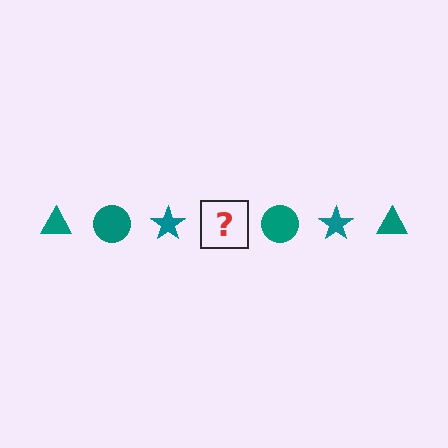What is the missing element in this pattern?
The missing element is a teal triangle.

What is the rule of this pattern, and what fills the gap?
The rule is that the pattern cycles through triangle, circle, star shapes in teal. The gap should be filled with a teal triangle.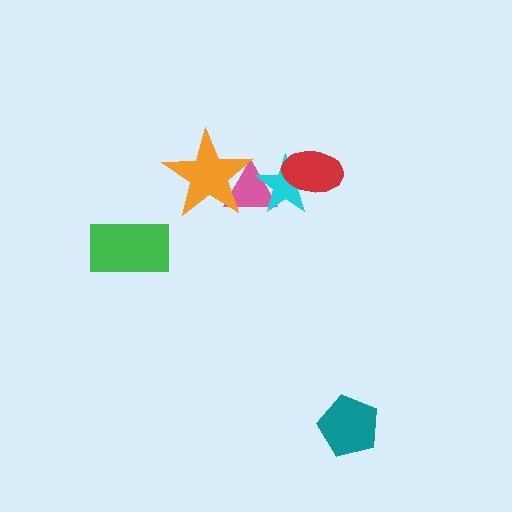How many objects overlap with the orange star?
1 object overlaps with the orange star.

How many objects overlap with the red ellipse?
1 object overlaps with the red ellipse.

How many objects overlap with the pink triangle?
2 objects overlap with the pink triangle.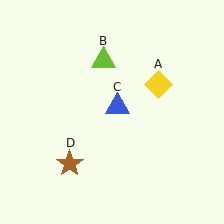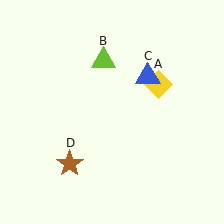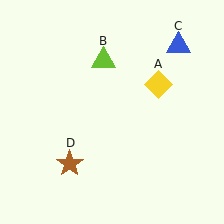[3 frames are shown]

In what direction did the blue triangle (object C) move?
The blue triangle (object C) moved up and to the right.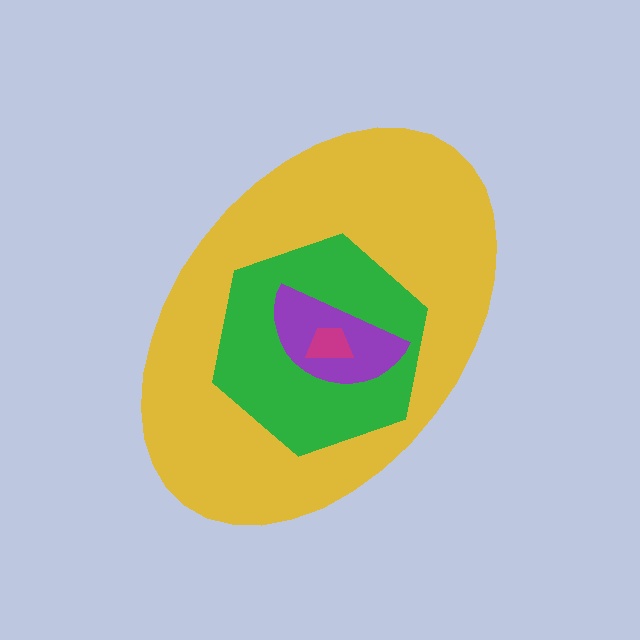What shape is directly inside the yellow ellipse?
The green hexagon.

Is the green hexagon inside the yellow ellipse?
Yes.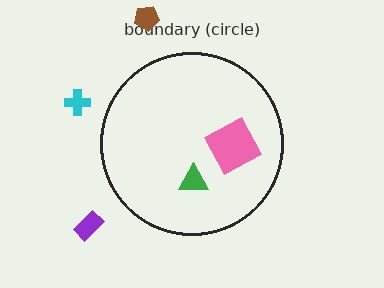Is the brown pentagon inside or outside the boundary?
Outside.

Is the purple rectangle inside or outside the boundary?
Outside.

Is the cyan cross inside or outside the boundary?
Outside.